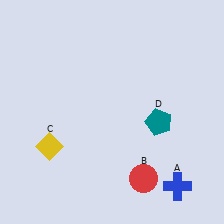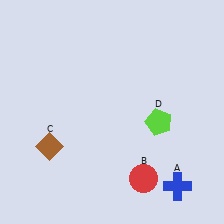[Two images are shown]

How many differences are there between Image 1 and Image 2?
There are 2 differences between the two images.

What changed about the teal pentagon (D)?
In Image 1, D is teal. In Image 2, it changed to lime.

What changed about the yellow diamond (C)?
In Image 1, C is yellow. In Image 2, it changed to brown.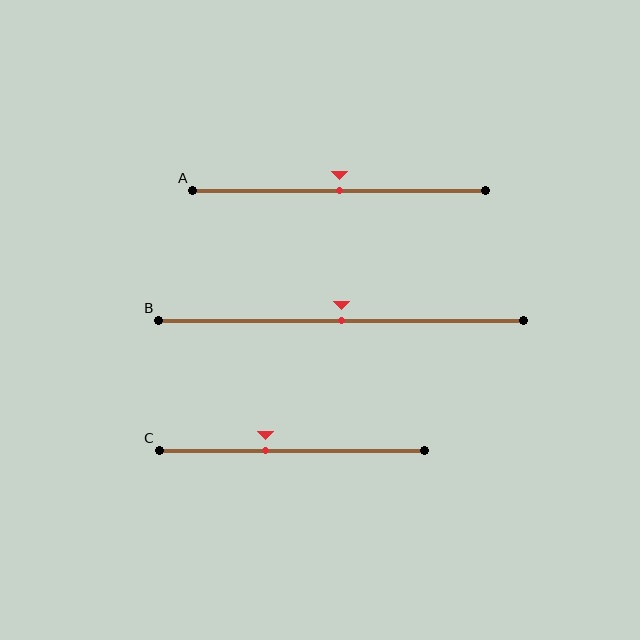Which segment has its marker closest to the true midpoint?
Segment A has its marker closest to the true midpoint.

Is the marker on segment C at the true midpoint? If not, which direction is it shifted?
No, the marker on segment C is shifted to the left by about 10% of the segment length.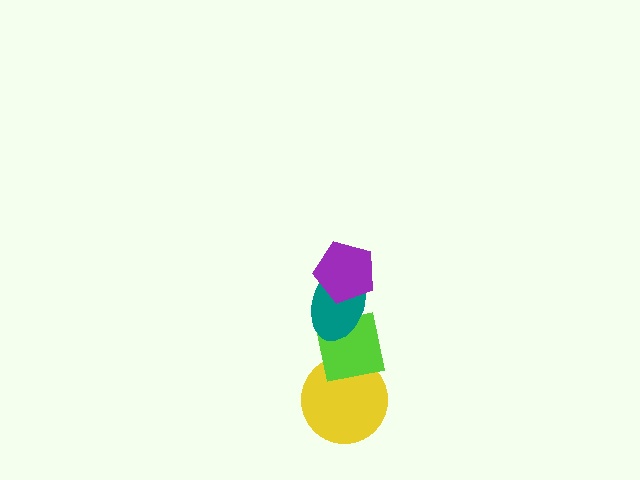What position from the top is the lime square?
The lime square is 3rd from the top.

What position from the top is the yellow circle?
The yellow circle is 4th from the top.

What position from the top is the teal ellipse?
The teal ellipse is 2nd from the top.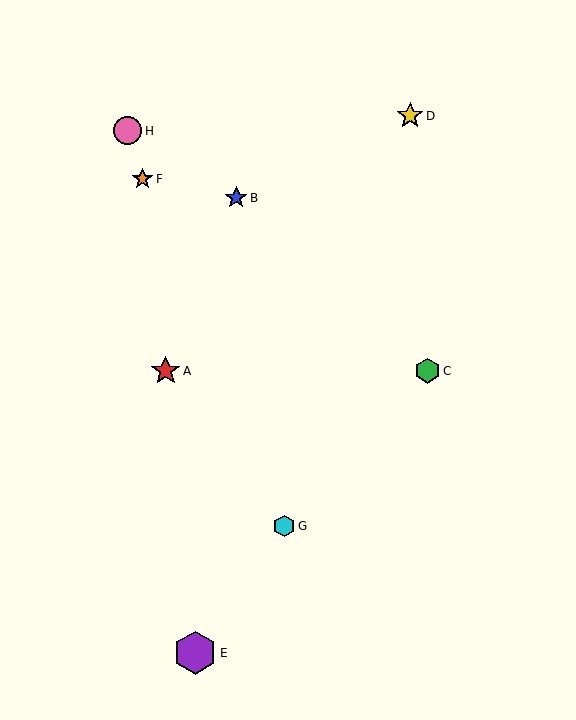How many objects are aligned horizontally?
2 objects (A, C) are aligned horizontally.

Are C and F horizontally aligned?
No, C is at y≈371 and F is at y≈179.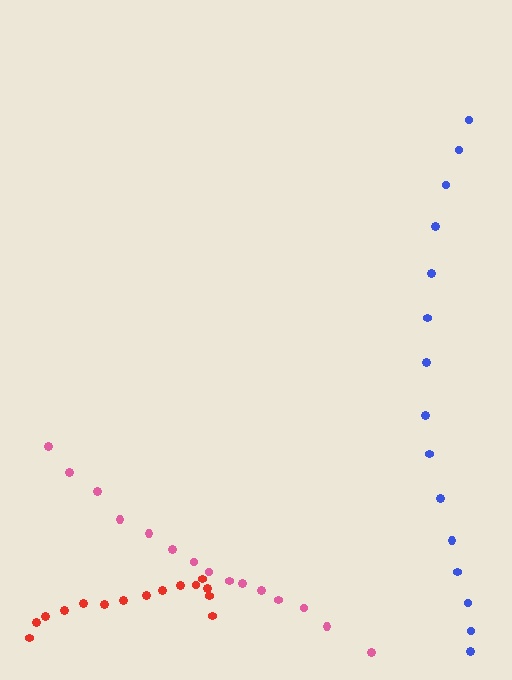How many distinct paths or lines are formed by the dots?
There are 3 distinct paths.